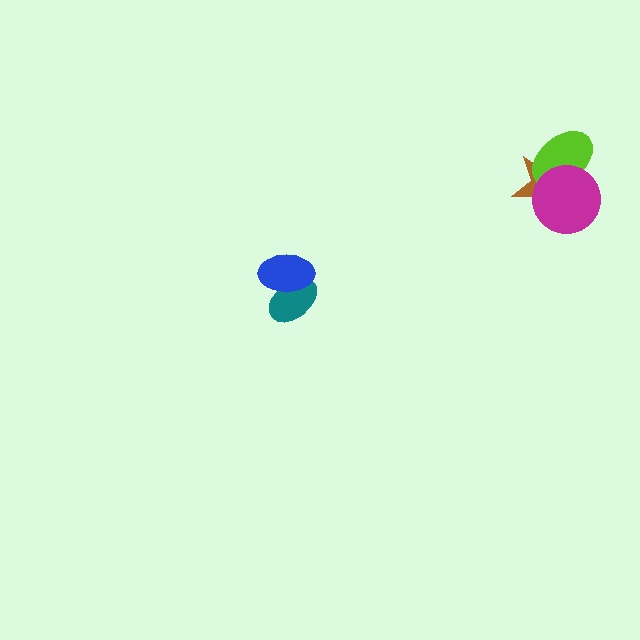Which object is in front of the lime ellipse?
The magenta circle is in front of the lime ellipse.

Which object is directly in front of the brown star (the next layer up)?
The lime ellipse is directly in front of the brown star.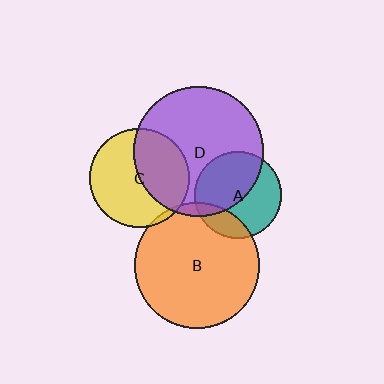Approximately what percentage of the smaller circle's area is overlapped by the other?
Approximately 20%.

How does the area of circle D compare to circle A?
Approximately 2.2 times.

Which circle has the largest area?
Circle D (purple).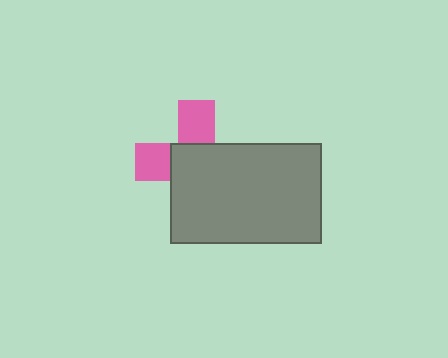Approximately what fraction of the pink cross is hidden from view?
Roughly 62% of the pink cross is hidden behind the gray rectangle.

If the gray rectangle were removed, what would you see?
You would see the complete pink cross.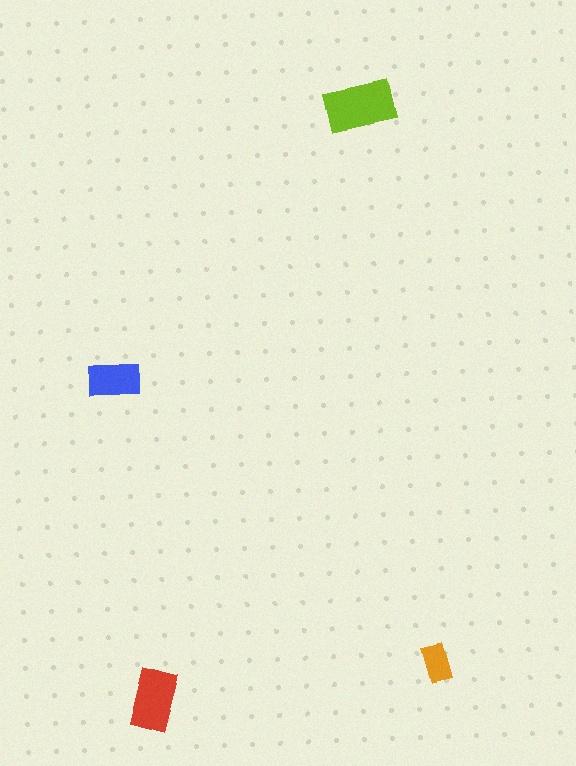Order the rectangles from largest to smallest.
the lime one, the red one, the blue one, the orange one.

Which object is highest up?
The lime rectangle is topmost.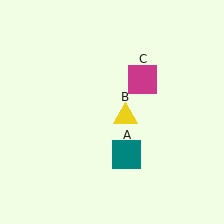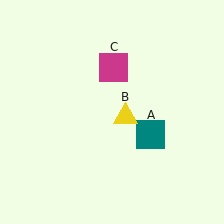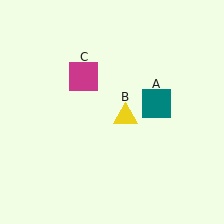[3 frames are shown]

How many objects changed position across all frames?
2 objects changed position: teal square (object A), magenta square (object C).